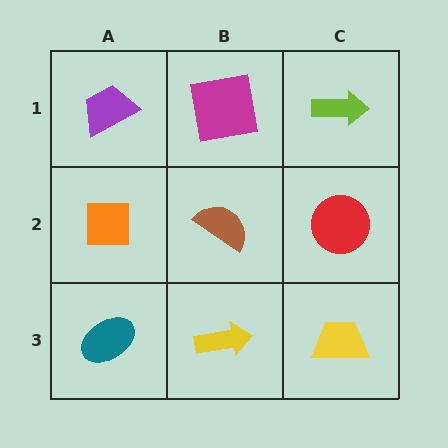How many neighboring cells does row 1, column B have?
3.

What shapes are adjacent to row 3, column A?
An orange square (row 2, column A), a yellow arrow (row 3, column B).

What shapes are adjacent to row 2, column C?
A lime arrow (row 1, column C), a yellow trapezoid (row 3, column C), a brown semicircle (row 2, column B).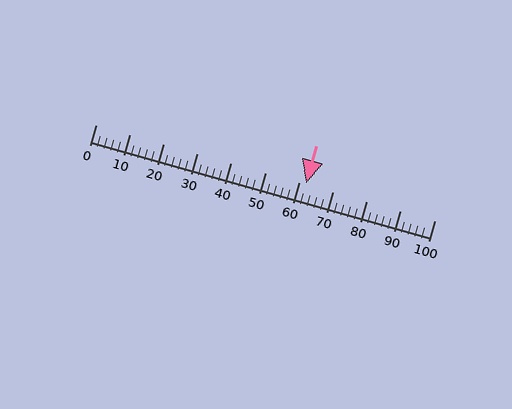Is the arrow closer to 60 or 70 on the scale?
The arrow is closer to 60.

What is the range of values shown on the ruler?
The ruler shows values from 0 to 100.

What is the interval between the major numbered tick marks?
The major tick marks are spaced 10 units apart.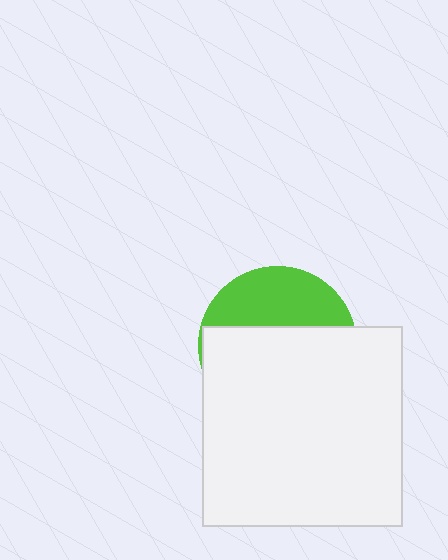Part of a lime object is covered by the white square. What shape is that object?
It is a circle.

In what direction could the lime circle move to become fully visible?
The lime circle could move up. That would shift it out from behind the white square entirely.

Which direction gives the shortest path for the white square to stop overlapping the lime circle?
Moving down gives the shortest separation.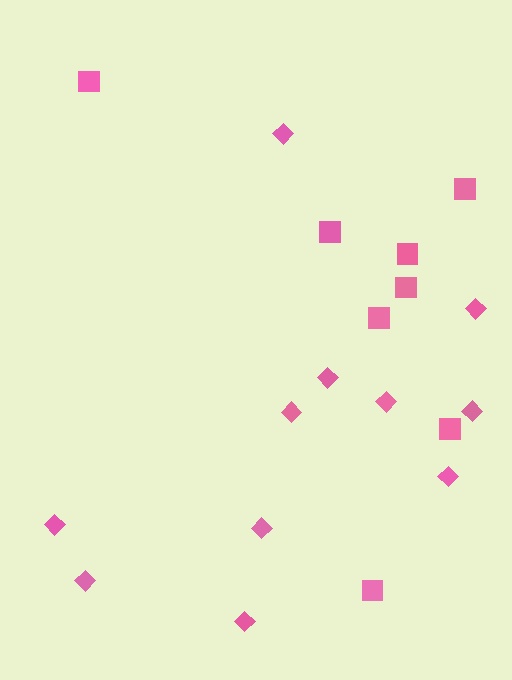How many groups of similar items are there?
There are 2 groups: one group of diamonds (11) and one group of squares (8).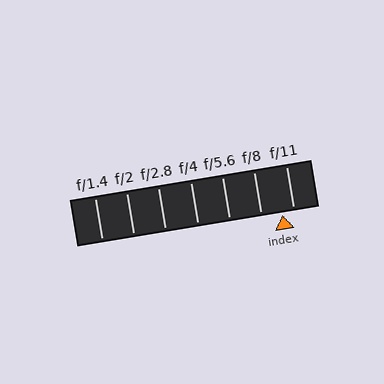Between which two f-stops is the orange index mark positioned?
The index mark is between f/8 and f/11.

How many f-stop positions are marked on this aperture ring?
There are 7 f-stop positions marked.